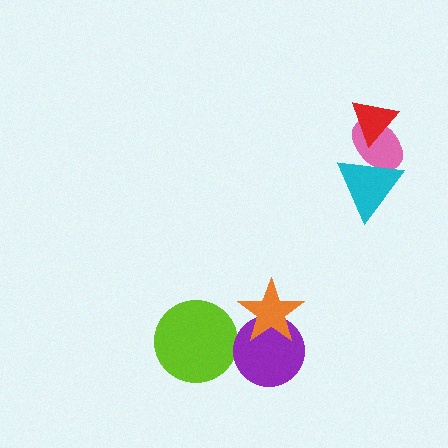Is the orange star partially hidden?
No, no other shape covers it.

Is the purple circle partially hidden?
Yes, it is partially covered by another shape.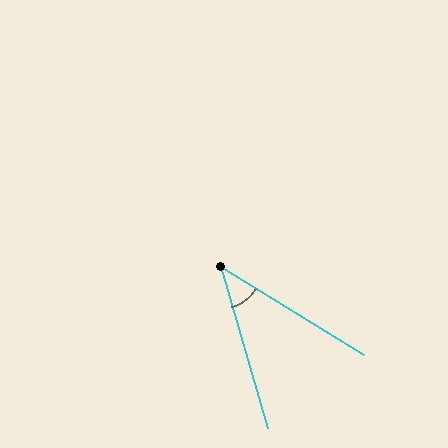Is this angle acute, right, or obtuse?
It is acute.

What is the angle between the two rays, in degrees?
Approximately 42 degrees.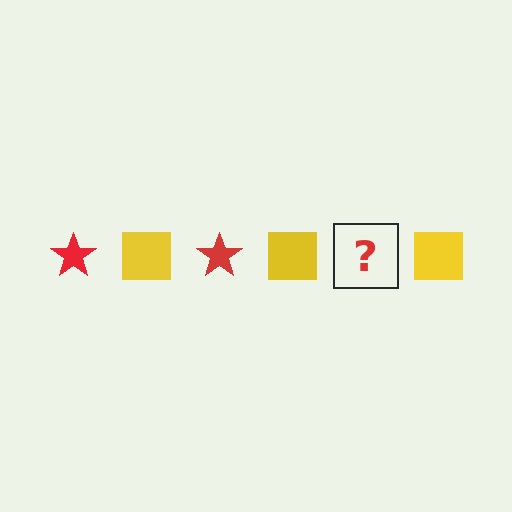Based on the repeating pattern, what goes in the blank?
The blank should be a red star.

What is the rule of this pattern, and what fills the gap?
The rule is that the pattern alternates between red star and yellow square. The gap should be filled with a red star.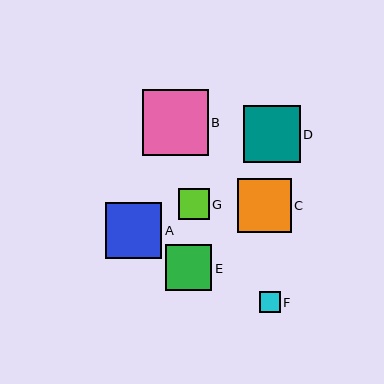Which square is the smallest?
Square F is the smallest with a size of approximately 20 pixels.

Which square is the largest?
Square B is the largest with a size of approximately 66 pixels.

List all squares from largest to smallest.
From largest to smallest: B, D, A, C, E, G, F.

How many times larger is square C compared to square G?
Square C is approximately 1.7 times the size of square G.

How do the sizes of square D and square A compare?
Square D and square A are approximately the same size.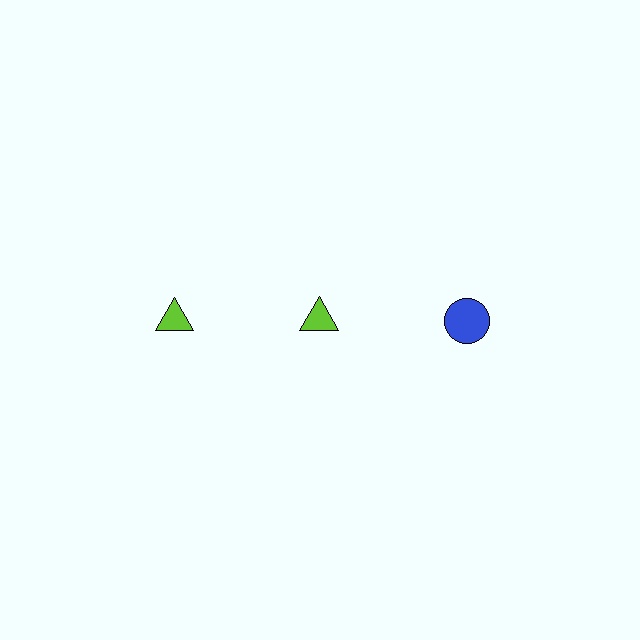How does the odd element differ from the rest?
It differs in both color (blue instead of lime) and shape (circle instead of triangle).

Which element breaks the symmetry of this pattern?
The blue circle in the top row, center column breaks the symmetry. All other shapes are lime triangles.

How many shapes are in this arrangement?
There are 3 shapes arranged in a grid pattern.